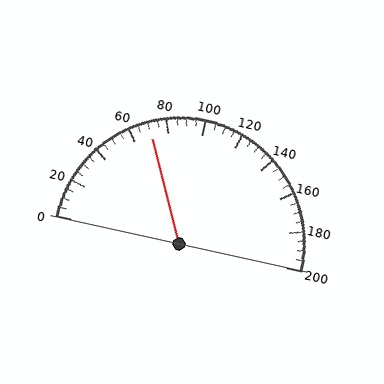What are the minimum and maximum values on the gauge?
The gauge ranges from 0 to 200.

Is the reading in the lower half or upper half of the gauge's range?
The reading is in the lower half of the range (0 to 200).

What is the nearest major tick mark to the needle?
The nearest major tick mark is 80.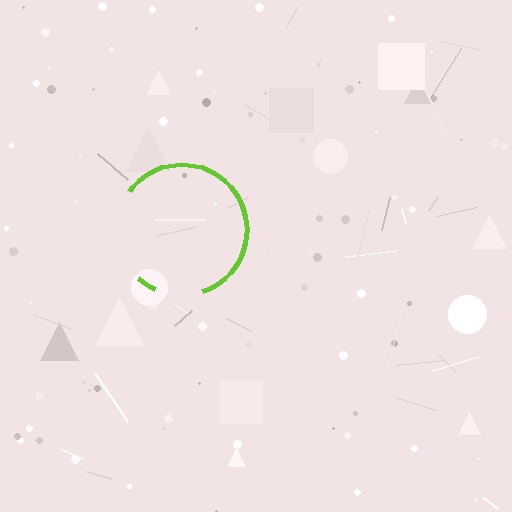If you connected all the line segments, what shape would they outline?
They would outline a circle.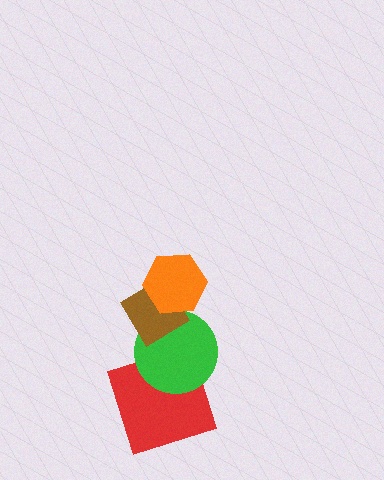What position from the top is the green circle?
The green circle is 3rd from the top.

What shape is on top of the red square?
The green circle is on top of the red square.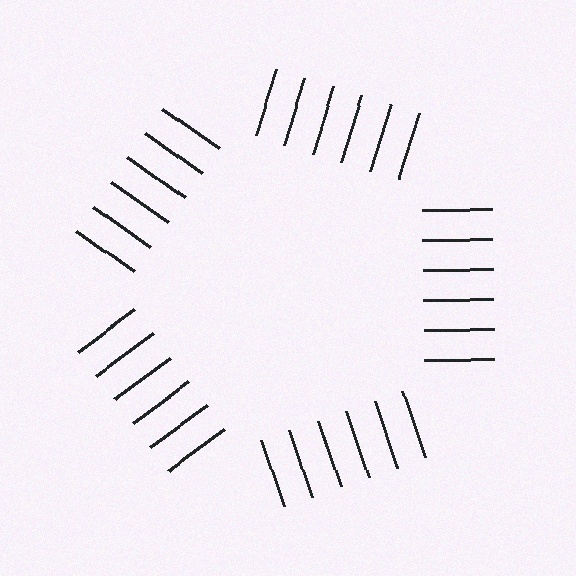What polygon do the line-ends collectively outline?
An illusory pentagon — the line segments terminate on its edges but no continuous stroke is drawn.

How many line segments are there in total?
30 — 6 along each of the 5 edges.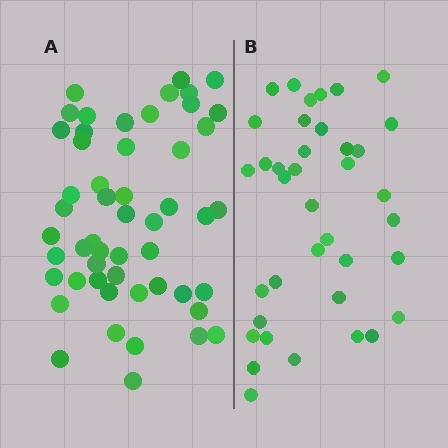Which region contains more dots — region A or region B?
Region A (the left region) has more dots.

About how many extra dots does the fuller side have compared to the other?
Region A has approximately 15 more dots than region B.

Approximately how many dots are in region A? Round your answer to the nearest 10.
About 50 dots. (The exact count is 52, which rounds to 50.)